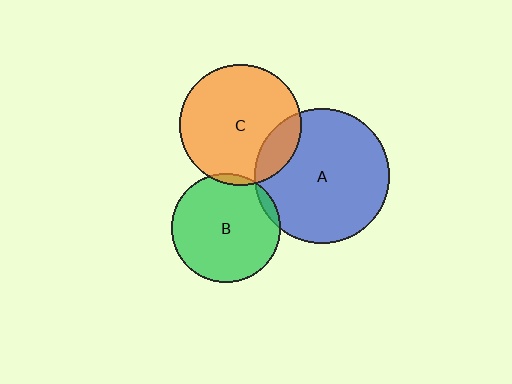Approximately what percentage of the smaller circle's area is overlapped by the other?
Approximately 5%.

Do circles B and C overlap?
Yes.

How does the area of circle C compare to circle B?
Approximately 1.2 times.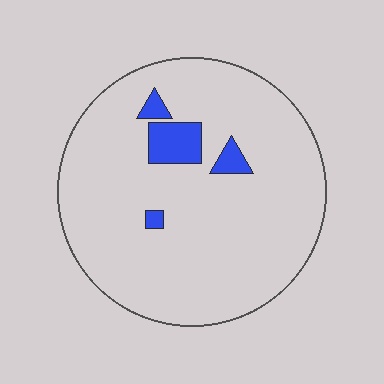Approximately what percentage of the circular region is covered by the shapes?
Approximately 5%.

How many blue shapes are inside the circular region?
4.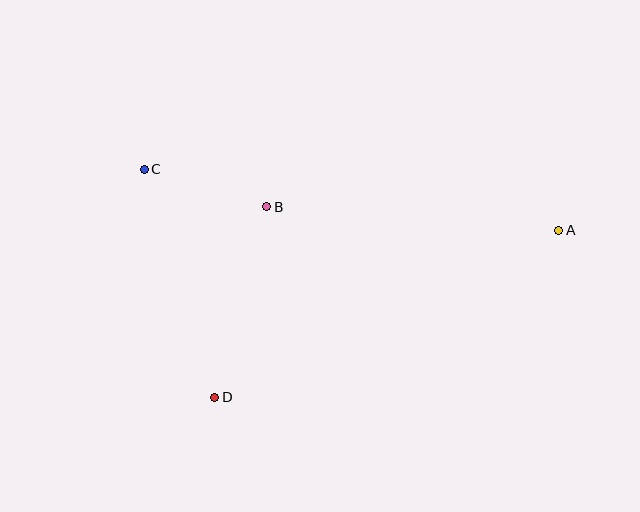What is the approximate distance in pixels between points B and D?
The distance between B and D is approximately 197 pixels.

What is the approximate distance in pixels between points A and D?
The distance between A and D is approximately 382 pixels.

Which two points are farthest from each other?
Points A and C are farthest from each other.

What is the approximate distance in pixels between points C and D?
The distance between C and D is approximately 239 pixels.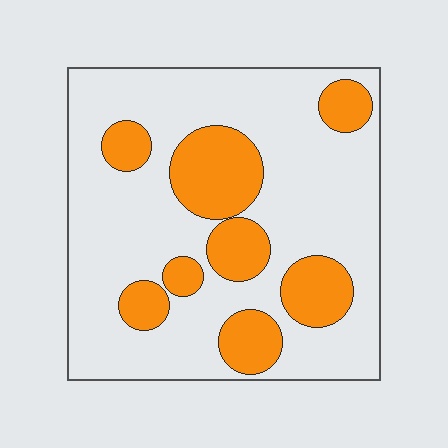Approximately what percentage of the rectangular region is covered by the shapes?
Approximately 25%.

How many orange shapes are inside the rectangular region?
8.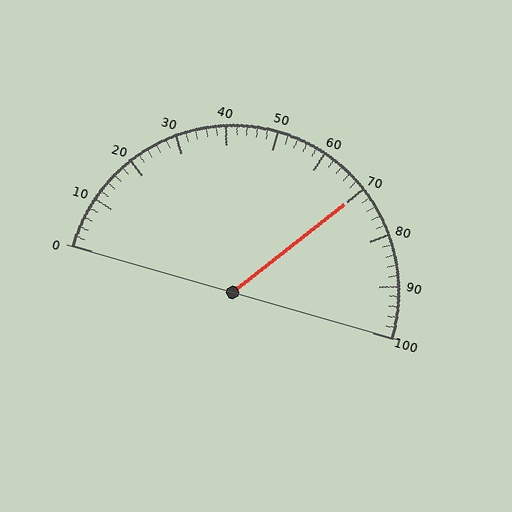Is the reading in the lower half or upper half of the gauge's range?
The reading is in the upper half of the range (0 to 100).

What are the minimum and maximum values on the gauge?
The gauge ranges from 0 to 100.